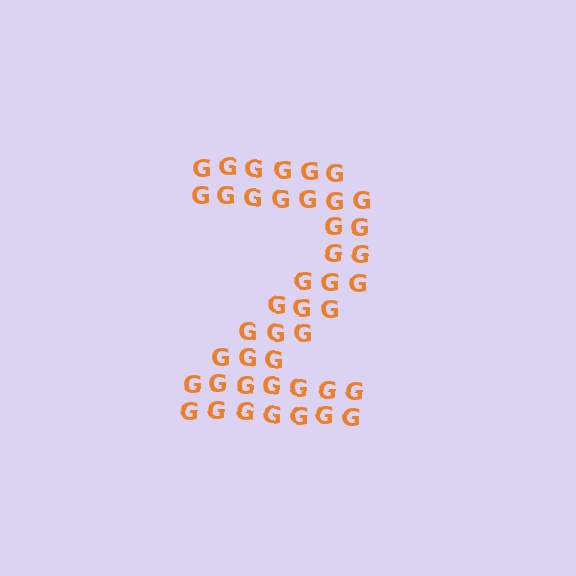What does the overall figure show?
The overall figure shows the digit 2.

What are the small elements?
The small elements are letter G's.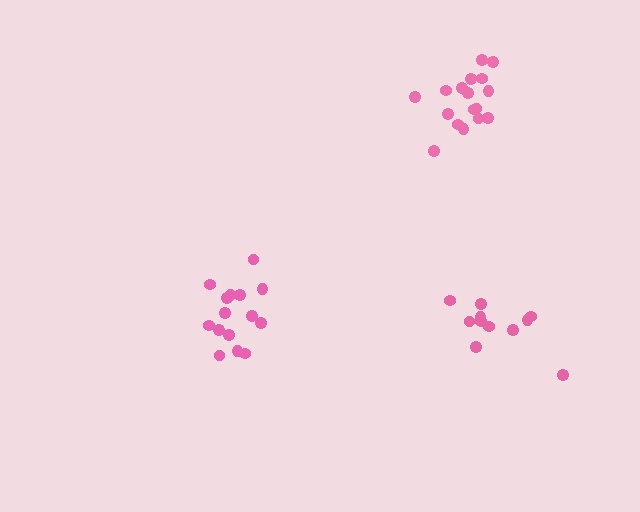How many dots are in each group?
Group 1: 11 dots, Group 2: 17 dots, Group 3: 15 dots (43 total).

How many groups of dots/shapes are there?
There are 3 groups.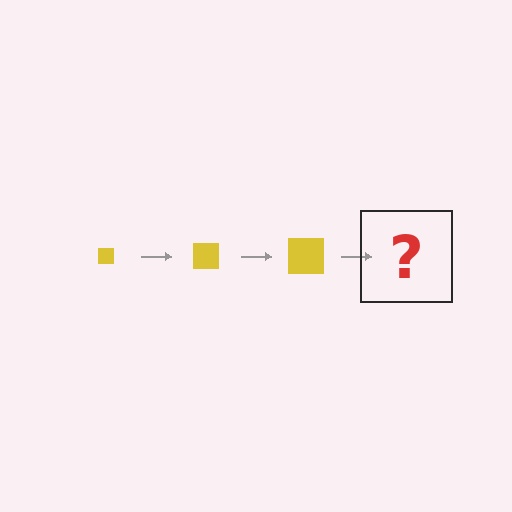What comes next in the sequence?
The next element should be a yellow square, larger than the previous one.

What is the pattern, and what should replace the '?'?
The pattern is that the square gets progressively larger each step. The '?' should be a yellow square, larger than the previous one.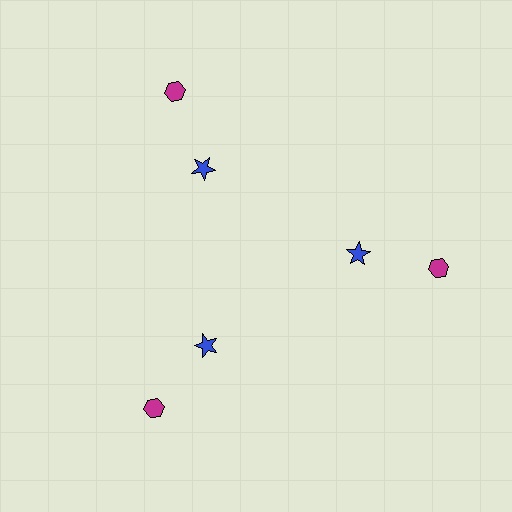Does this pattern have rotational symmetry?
Yes, this pattern has 3-fold rotational symmetry. It looks the same after rotating 120 degrees around the center.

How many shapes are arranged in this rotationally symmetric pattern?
There are 6 shapes, arranged in 3 groups of 2.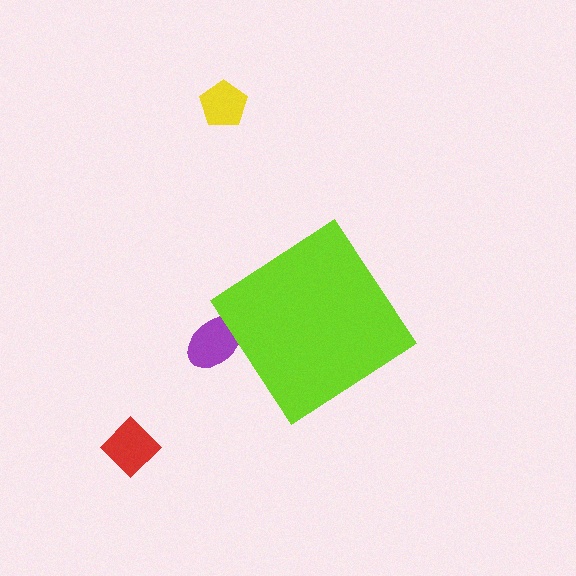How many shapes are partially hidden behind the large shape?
1 shape is partially hidden.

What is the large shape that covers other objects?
A lime diamond.